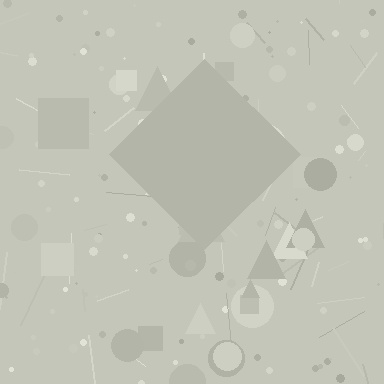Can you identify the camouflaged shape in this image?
The camouflaged shape is a diamond.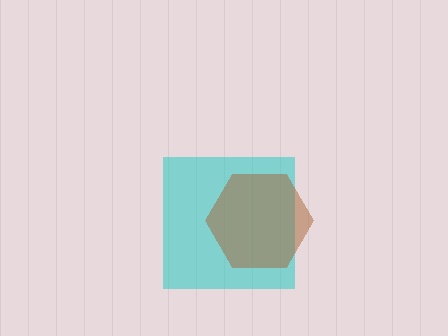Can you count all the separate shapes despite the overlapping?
Yes, there are 2 separate shapes.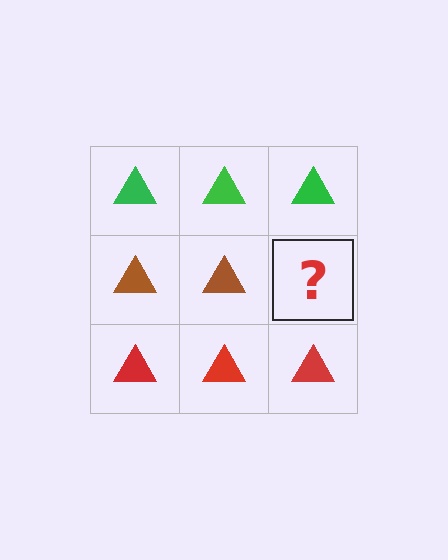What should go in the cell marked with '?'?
The missing cell should contain a brown triangle.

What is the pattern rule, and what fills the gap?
The rule is that each row has a consistent color. The gap should be filled with a brown triangle.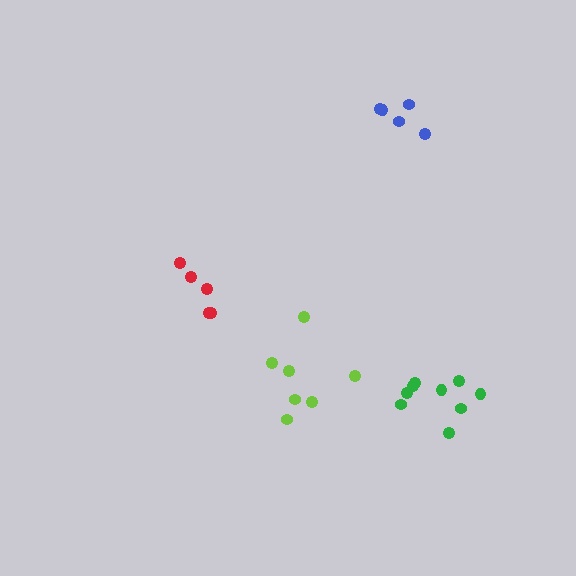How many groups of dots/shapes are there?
There are 4 groups.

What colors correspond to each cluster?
The clusters are colored: green, red, blue, lime.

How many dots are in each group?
Group 1: 9 dots, Group 2: 5 dots, Group 3: 5 dots, Group 4: 7 dots (26 total).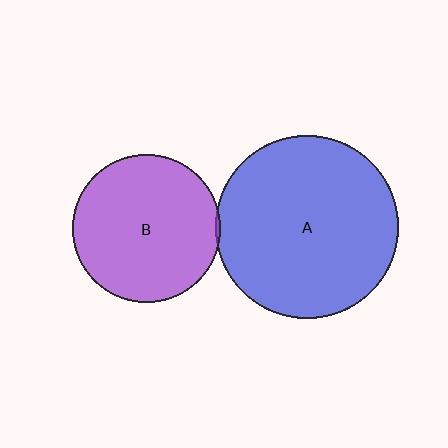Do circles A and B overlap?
Yes.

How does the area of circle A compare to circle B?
Approximately 1.5 times.